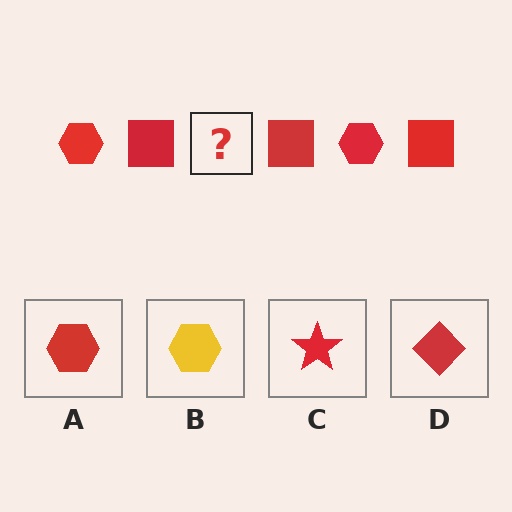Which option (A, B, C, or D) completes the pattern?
A.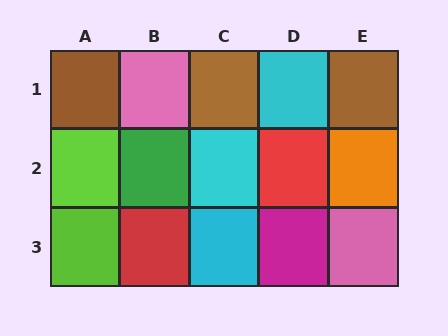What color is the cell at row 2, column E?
Orange.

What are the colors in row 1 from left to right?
Brown, pink, brown, cyan, brown.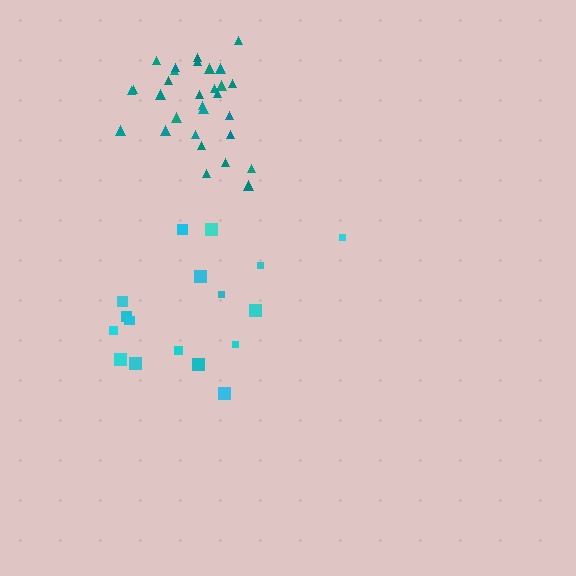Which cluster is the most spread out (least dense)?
Cyan.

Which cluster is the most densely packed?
Teal.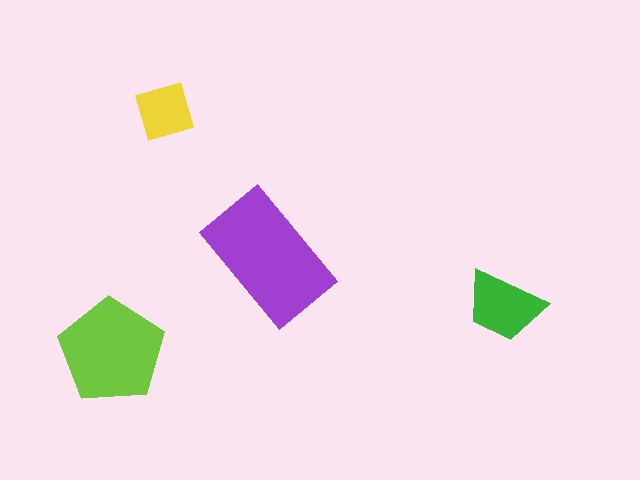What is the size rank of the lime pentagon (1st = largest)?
2nd.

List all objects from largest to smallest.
The purple rectangle, the lime pentagon, the green trapezoid, the yellow diamond.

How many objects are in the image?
There are 4 objects in the image.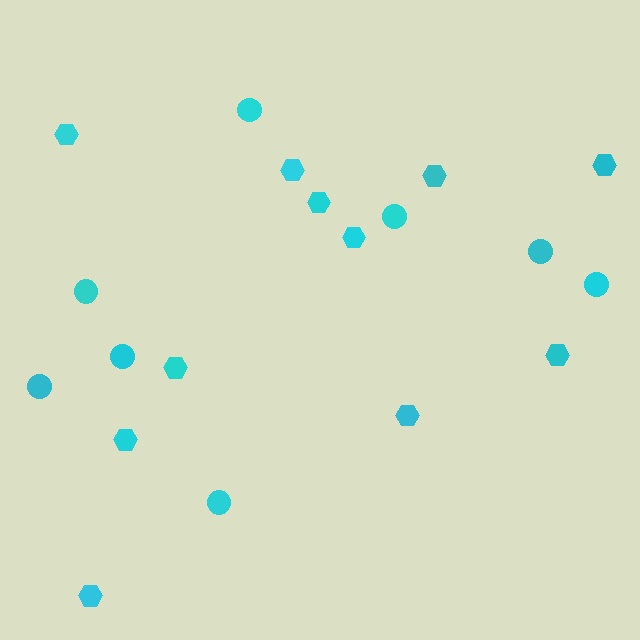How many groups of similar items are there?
There are 2 groups: one group of circles (8) and one group of hexagons (11).